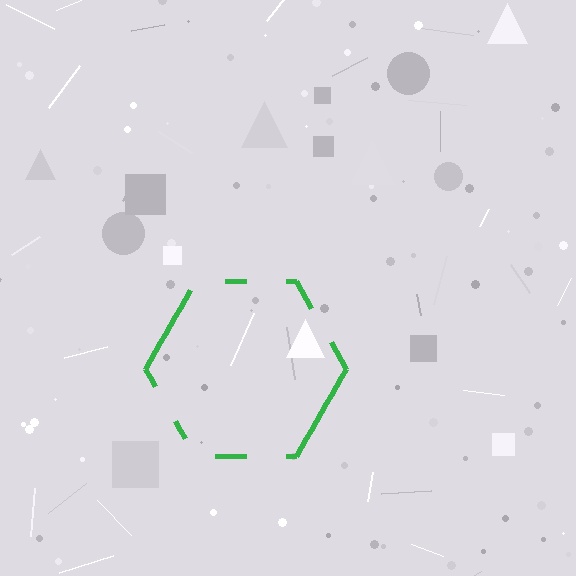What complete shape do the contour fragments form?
The contour fragments form a hexagon.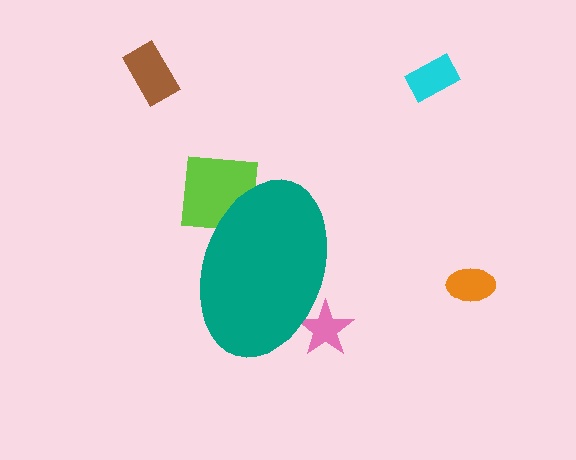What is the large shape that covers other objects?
A teal ellipse.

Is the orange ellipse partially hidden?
No, the orange ellipse is fully visible.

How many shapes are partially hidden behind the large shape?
2 shapes are partially hidden.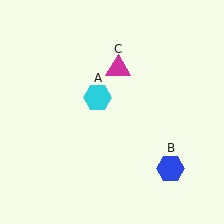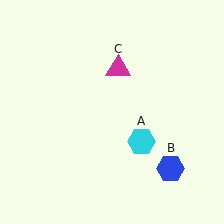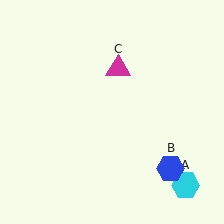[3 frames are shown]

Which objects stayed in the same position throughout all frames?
Blue hexagon (object B) and magenta triangle (object C) remained stationary.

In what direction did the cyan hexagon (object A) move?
The cyan hexagon (object A) moved down and to the right.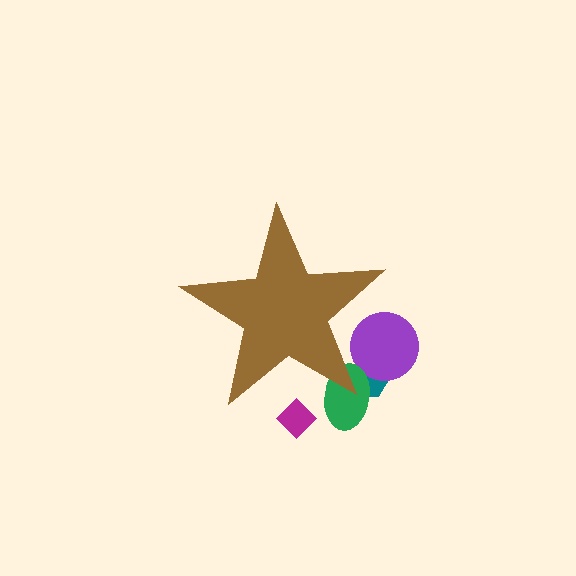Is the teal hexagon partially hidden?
Yes, the teal hexagon is partially hidden behind the brown star.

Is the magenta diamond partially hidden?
Yes, the magenta diamond is partially hidden behind the brown star.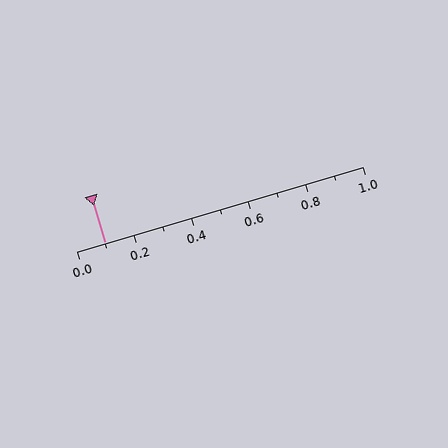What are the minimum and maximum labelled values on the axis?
The axis runs from 0.0 to 1.0.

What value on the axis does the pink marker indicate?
The marker indicates approximately 0.1.